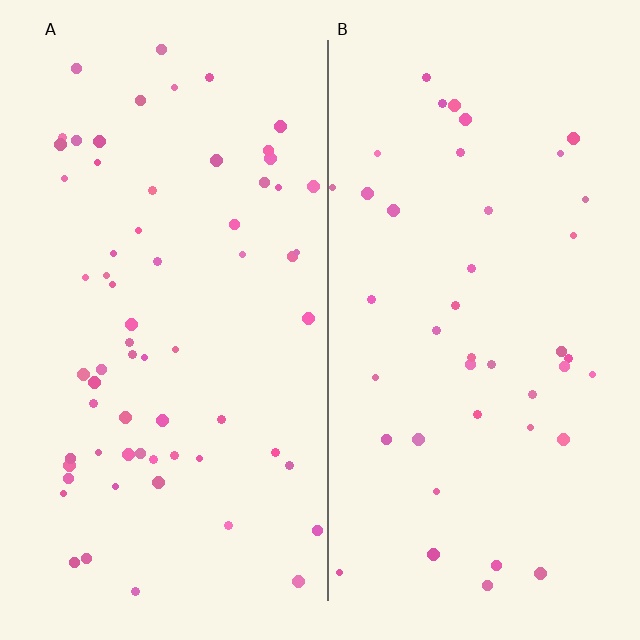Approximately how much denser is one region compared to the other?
Approximately 1.5× — region A over region B.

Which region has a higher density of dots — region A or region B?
A (the left).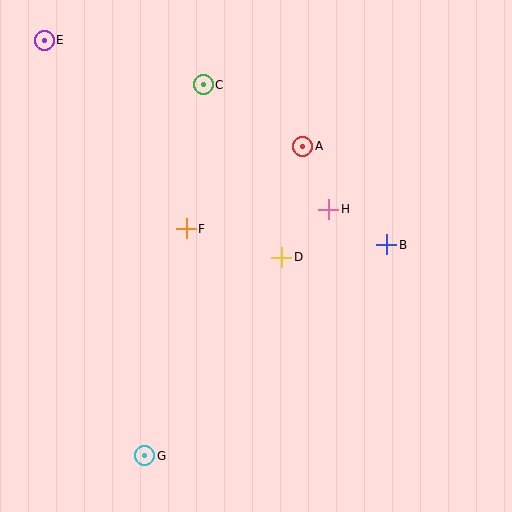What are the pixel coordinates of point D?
Point D is at (282, 257).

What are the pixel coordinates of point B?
Point B is at (387, 245).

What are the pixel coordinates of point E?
Point E is at (44, 40).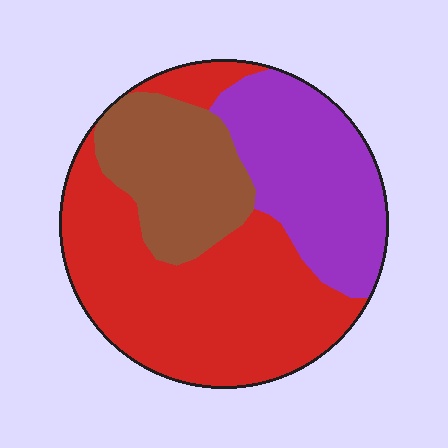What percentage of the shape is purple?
Purple covers 28% of the shape.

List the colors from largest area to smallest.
From largest to smallest: red, purple, brown.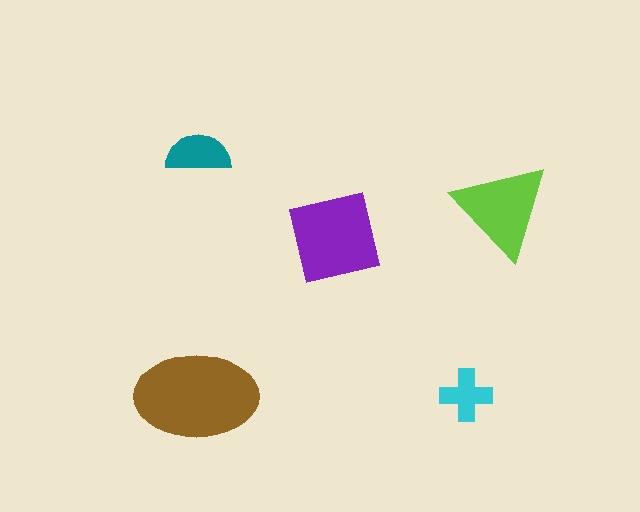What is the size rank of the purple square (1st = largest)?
2nd.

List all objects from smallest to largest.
The cyan cross, the teal semicircle, the lime triangle, the purple square, the brown ellipse.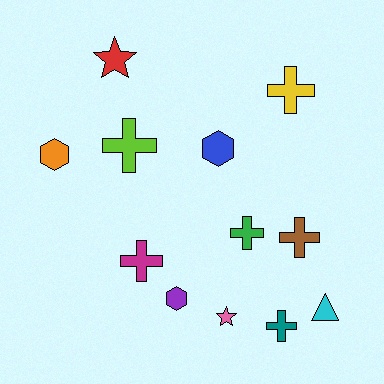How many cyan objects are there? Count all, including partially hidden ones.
There is 1 cyan object.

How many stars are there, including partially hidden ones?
There are 2 stars.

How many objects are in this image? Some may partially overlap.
There are 12 objects.